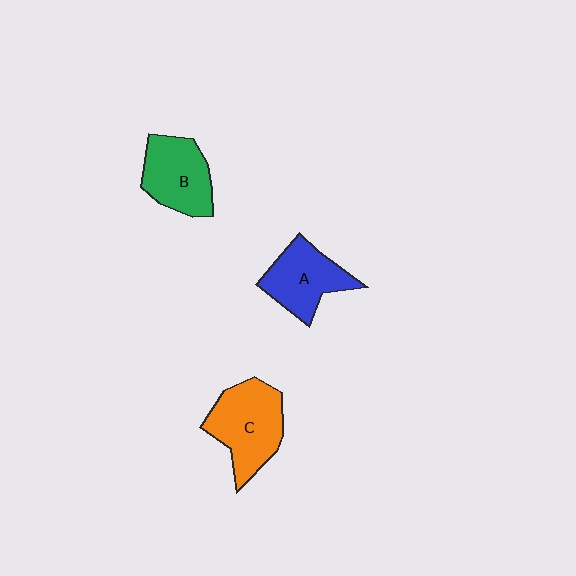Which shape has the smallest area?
Shape A (blue).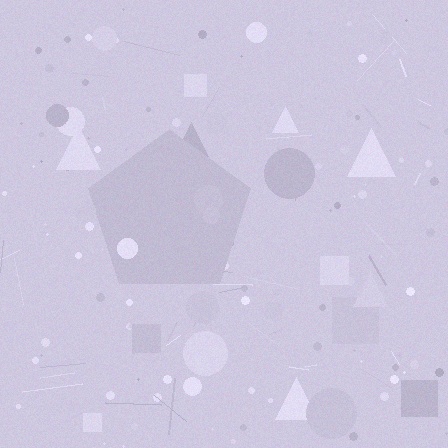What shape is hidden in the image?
A pentagon is hidden in the image.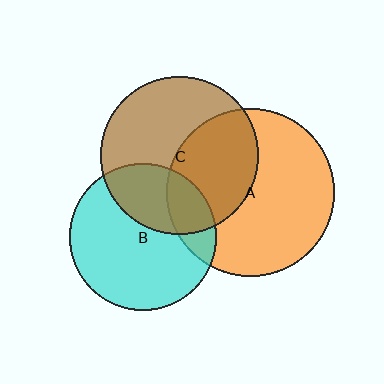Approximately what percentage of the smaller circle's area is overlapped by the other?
Approximately 35%.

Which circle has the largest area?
Circle A (orange).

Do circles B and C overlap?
Yes.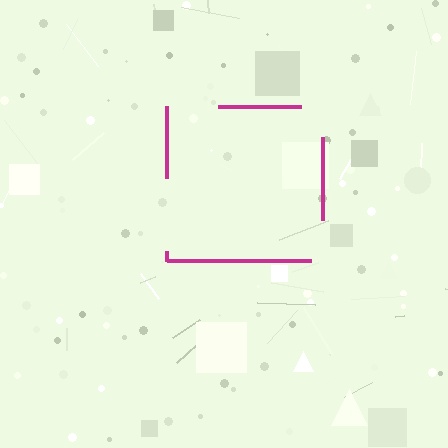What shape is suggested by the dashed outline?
The dashed outline suggests a square.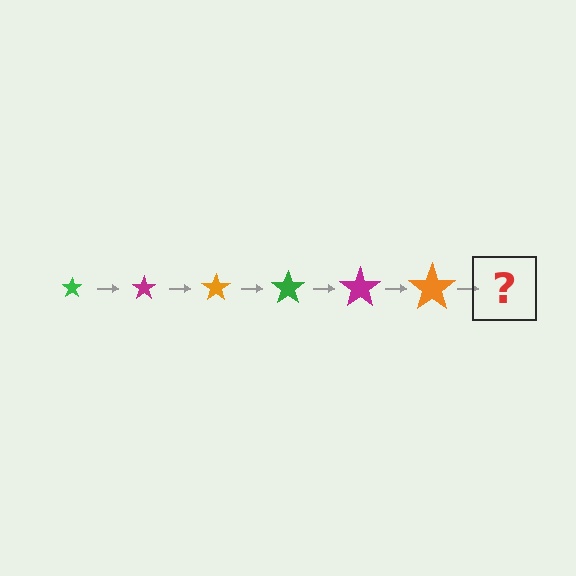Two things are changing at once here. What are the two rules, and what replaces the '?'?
The two rules are that the star grows larger each step and the color cycles through green, magenta, and orange. The '?' should be a green star, larger than the previous one.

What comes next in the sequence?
The next element should be a green star, larger than the previous one.